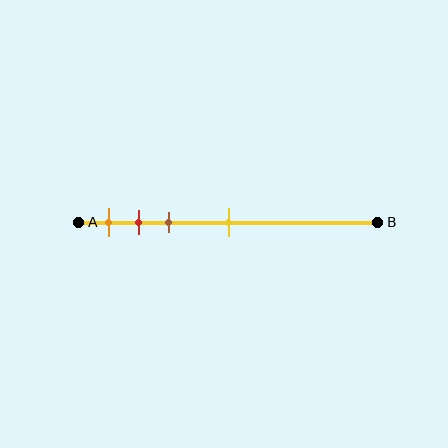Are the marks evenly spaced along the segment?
No, the marks are not evenly spaced.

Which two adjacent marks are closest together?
The red and brown marks are the closest adjacent pair.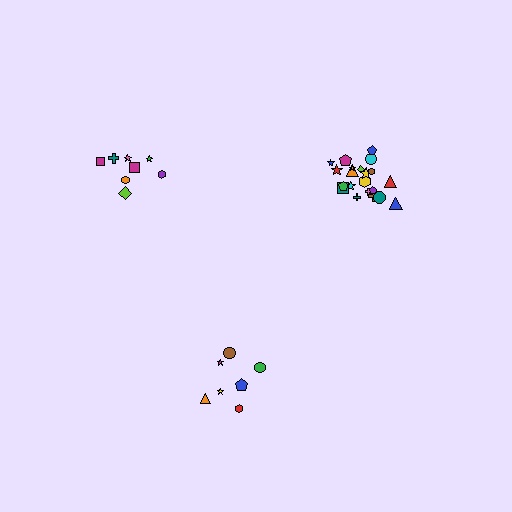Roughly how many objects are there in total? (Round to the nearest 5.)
Roughly 35 objects in total.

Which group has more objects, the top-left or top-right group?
The top-right group.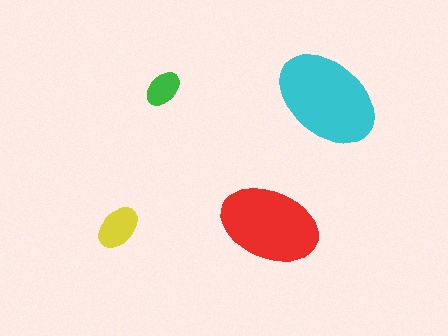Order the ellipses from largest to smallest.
the cyan one, the red one, the yellow one, the green one.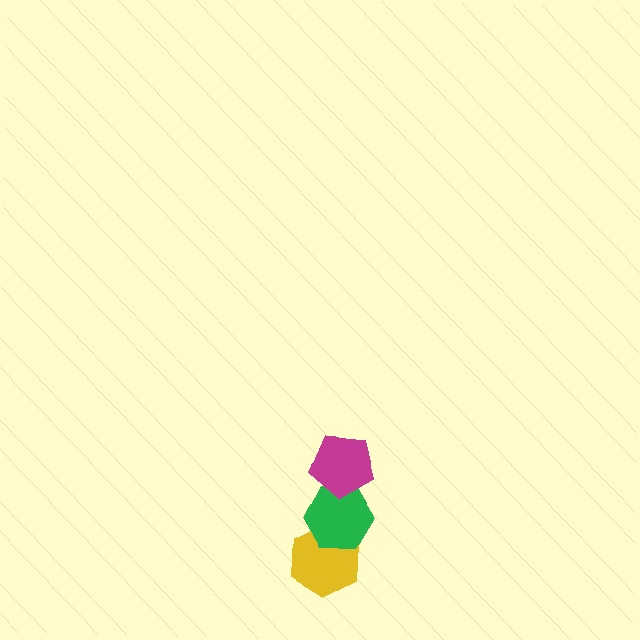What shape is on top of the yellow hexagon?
The green hexagon is on top of the yellow hexagon.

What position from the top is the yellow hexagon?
The yellow hexagon is 3rd from the top.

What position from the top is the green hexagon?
The green hexagon is 2nd from the top.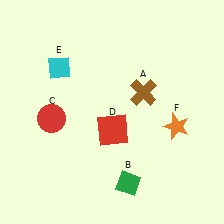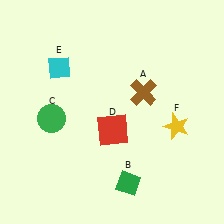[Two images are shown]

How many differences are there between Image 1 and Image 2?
There are 2 differences between the two images.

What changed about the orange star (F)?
In Image 1, F is orange. In Image 2, it changed to yellow.